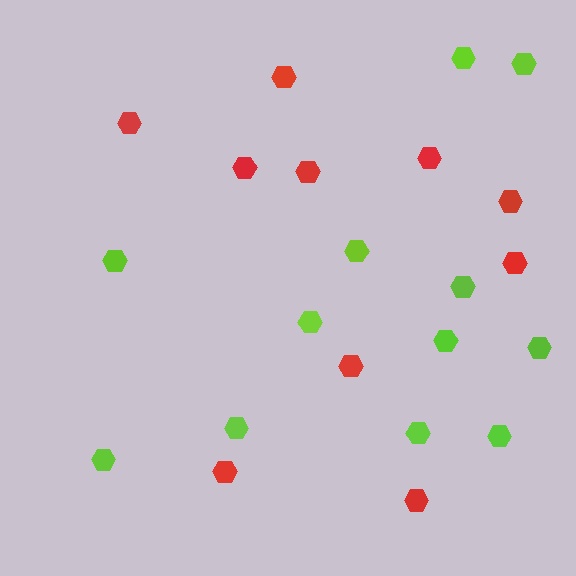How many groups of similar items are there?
There are 2 groups: one group of red hexagons (10) and one group of lime hexagons (12).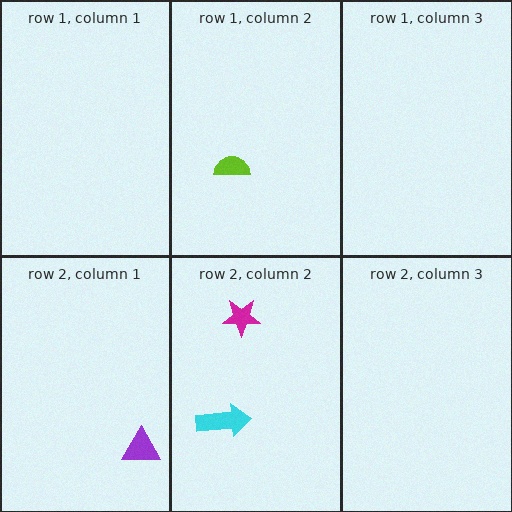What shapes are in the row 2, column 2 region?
The magenta star, the cyan arrow.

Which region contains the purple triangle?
The row 2, column 1 region.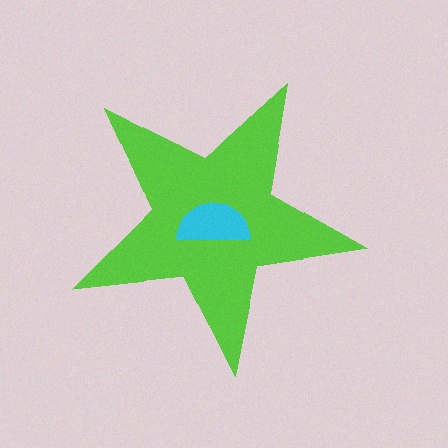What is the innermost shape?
The cyan semicircle.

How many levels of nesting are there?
2.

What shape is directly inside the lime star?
The cyan semicircle.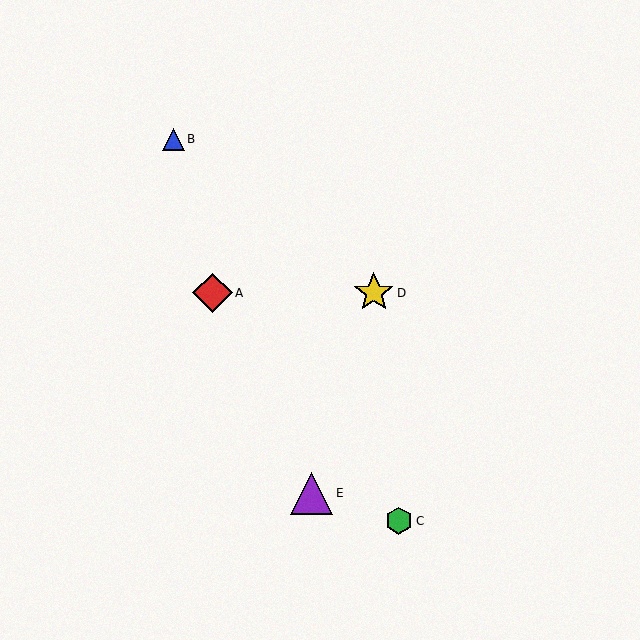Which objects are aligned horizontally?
Objects A, D are aligned horizontally.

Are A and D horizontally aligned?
Yes, both are at y≈293.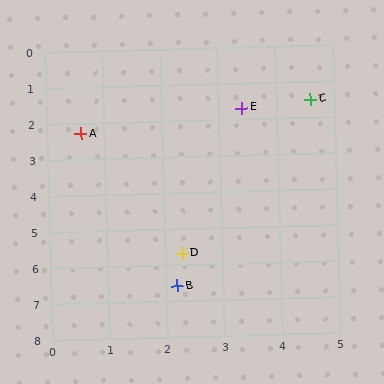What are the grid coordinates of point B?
Point B is at approximately (2.2, 6.6).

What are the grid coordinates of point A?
Point A is at approximately (0.6, 2.3).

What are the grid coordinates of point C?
Point C is at approximately (4.6, 1.5).